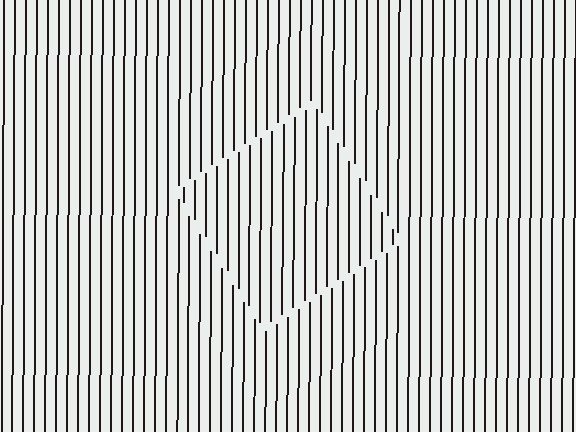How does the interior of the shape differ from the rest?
The interior of the shape contains the same grating, shifted by half a period — the contour is defined by the phase discontinuity where line-ends from the inner and outer gratings abut.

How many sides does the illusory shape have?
4 sides — the line-ends trace a square.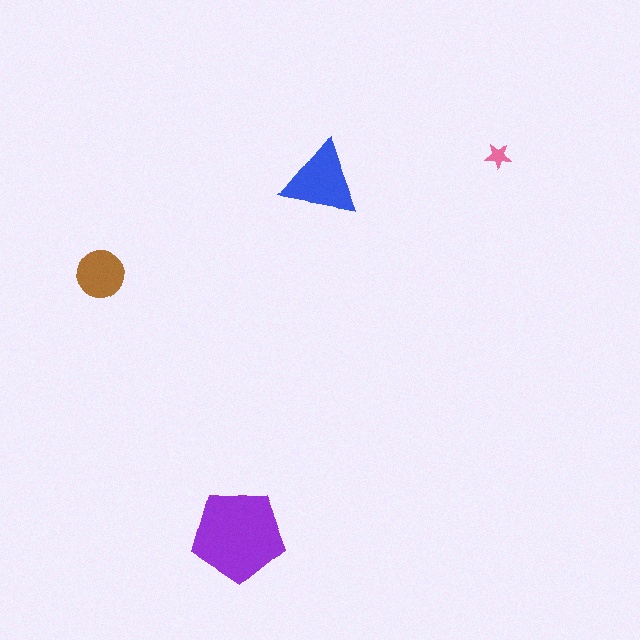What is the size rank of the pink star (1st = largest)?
4th.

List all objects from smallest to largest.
The pink star, the brown circle, the blue triangle, the purple pentagon.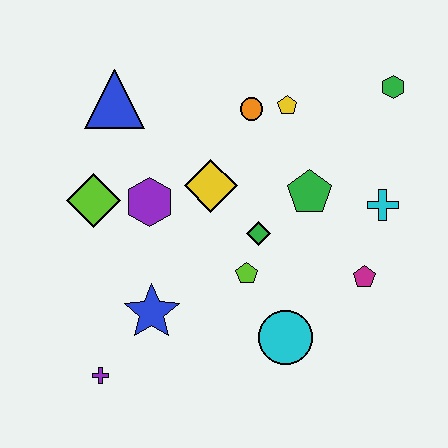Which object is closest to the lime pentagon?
The green diamond is closest to the lime pentagon.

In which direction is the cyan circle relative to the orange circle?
The cyan circle is below the orange circle.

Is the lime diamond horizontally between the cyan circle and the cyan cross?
No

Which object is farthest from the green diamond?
The purple cross is farthest from the green diamond.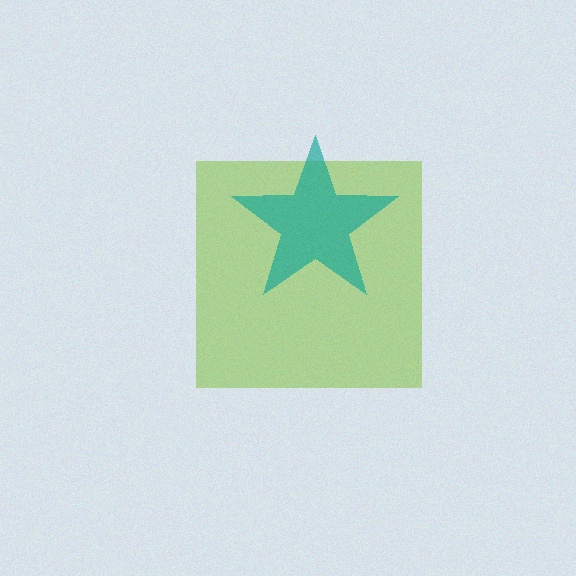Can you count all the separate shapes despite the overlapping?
Yes, there are 2 separate shapes.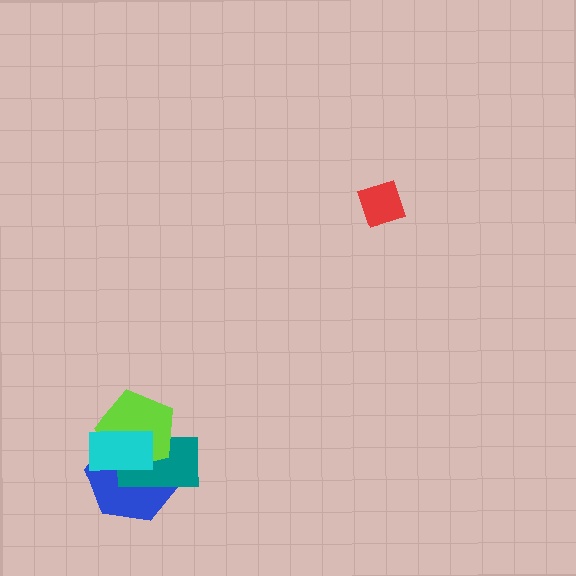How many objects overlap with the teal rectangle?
3 objects overlap with the teal rectangle.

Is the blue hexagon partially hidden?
Yes, it is partially covered by another shape.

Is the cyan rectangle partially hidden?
No, no other shape covers it.